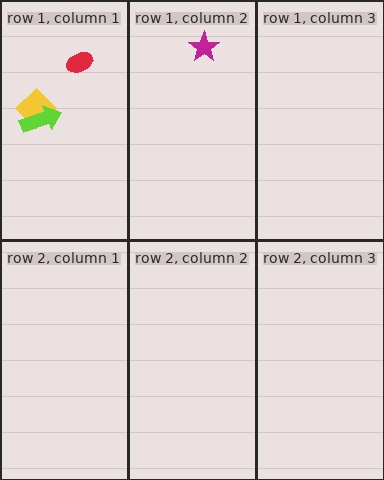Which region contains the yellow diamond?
The row 1, column 1 region.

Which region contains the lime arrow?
The row 1, column 1 region.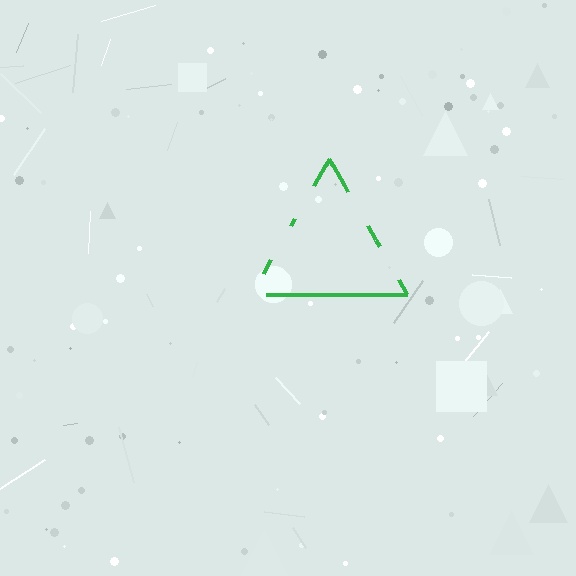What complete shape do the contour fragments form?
The contour fragments form a triangle.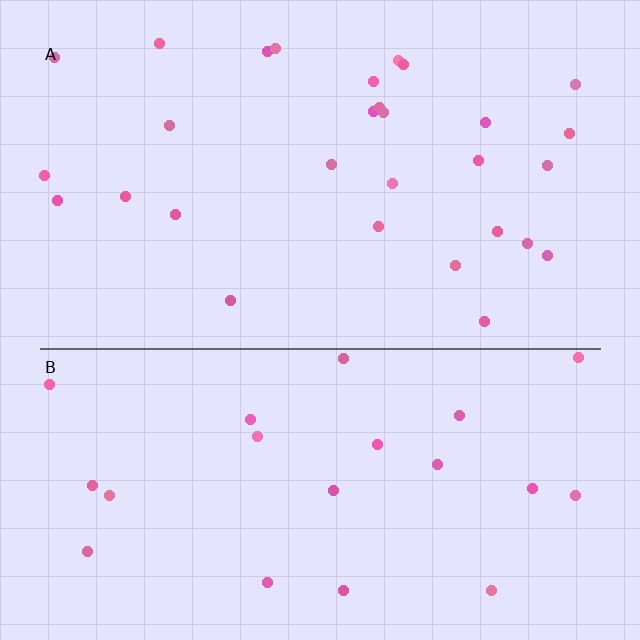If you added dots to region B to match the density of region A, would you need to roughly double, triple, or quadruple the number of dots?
Approximately double.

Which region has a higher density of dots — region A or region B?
A (the top).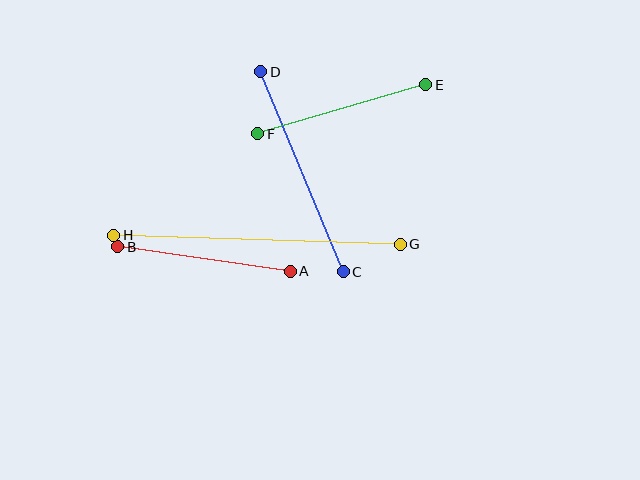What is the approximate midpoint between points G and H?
The midpoint is at approximately (257, 240) pixels.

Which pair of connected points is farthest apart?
Points G and H are farthest apart.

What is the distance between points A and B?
The distance is approximately 175 pixels.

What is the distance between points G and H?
The distance is approximately 286 pixels.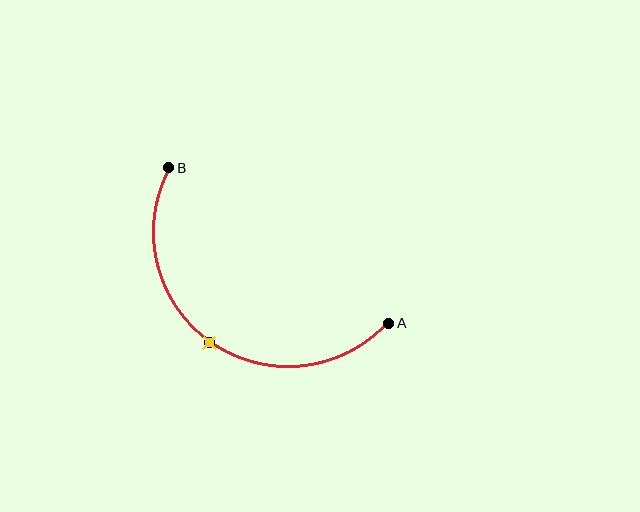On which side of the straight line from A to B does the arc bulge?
The arc bulges below and to the left of the straight line connecting A and B.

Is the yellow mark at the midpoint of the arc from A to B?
Yes. The yellow mark lies on the arc at equal arc-length from both A and B — it is the arc midpoint.